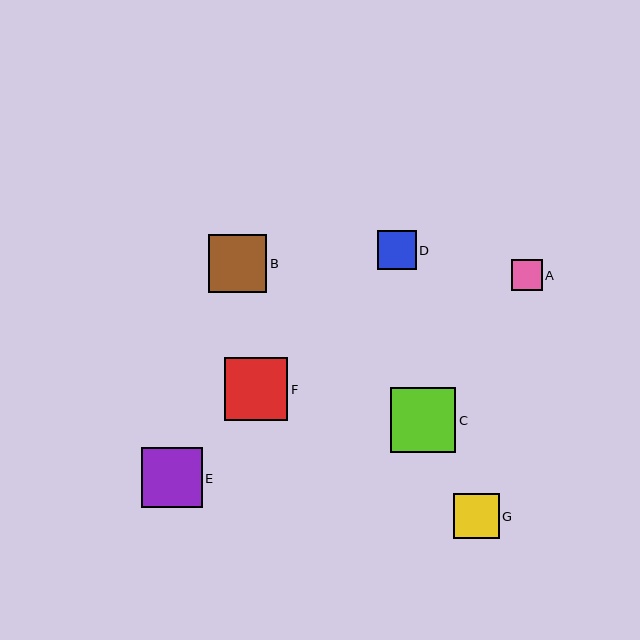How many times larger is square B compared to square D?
Square B is approximately 1.5 times the size of square D.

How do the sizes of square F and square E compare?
Square F and square E are approximately the same size.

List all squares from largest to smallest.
From largest to smallest: C, F, E, B, G, D, A.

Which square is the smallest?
Square A is the smallest with a size of approximately 31 pixels.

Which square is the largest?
Square C is the largest with a size of approximately 65 pixels.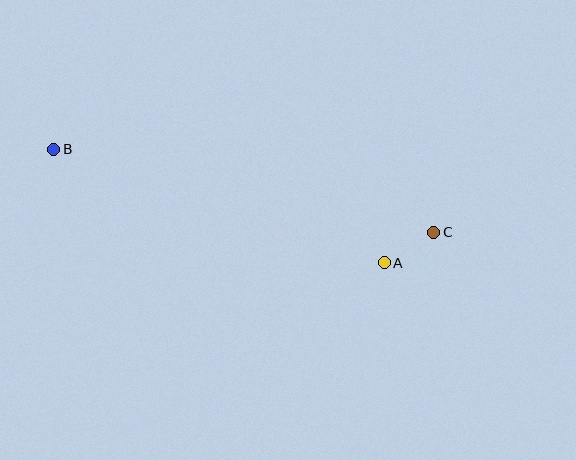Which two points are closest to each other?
Points A and C are closest to each other.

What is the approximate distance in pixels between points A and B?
The distance between A and B is approximately 350 pixels.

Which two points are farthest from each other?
Points B and C are farthest from each other.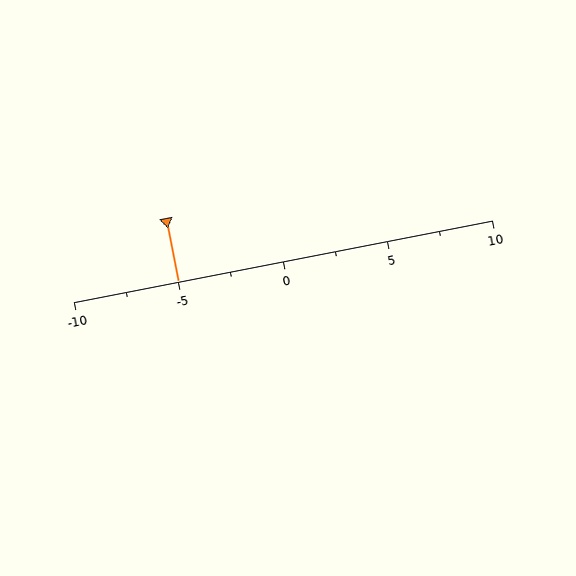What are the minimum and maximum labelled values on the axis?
The axis runs from -10 to 10.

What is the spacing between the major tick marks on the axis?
The major ticks are spaced 5 apart.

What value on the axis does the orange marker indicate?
The marker indicates approximately -5.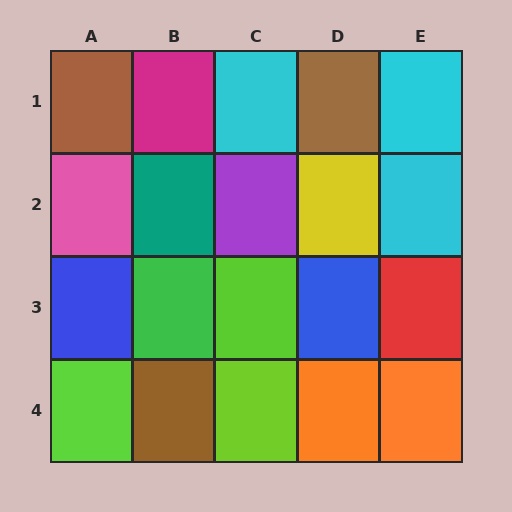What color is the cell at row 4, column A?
Lime.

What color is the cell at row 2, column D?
Yellow.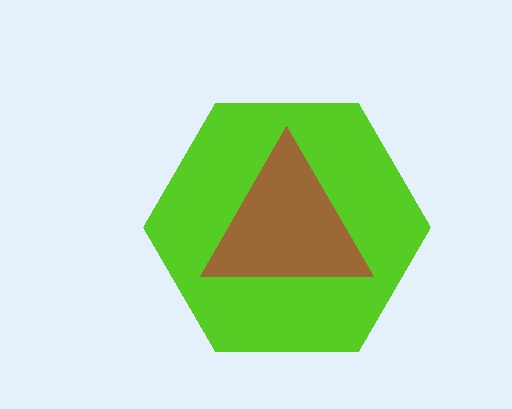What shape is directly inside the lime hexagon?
The brown triangle.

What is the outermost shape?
The lime hexagon.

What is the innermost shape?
The brown triangle.